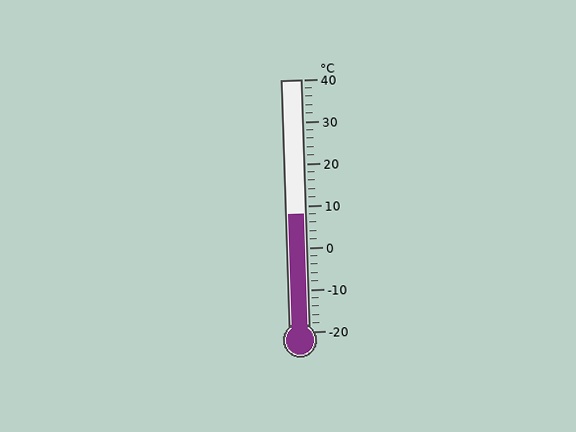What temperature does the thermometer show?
The thermometer shows approximately 8°C.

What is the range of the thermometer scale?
The thermometer scale ranges from -20°C to 40°C.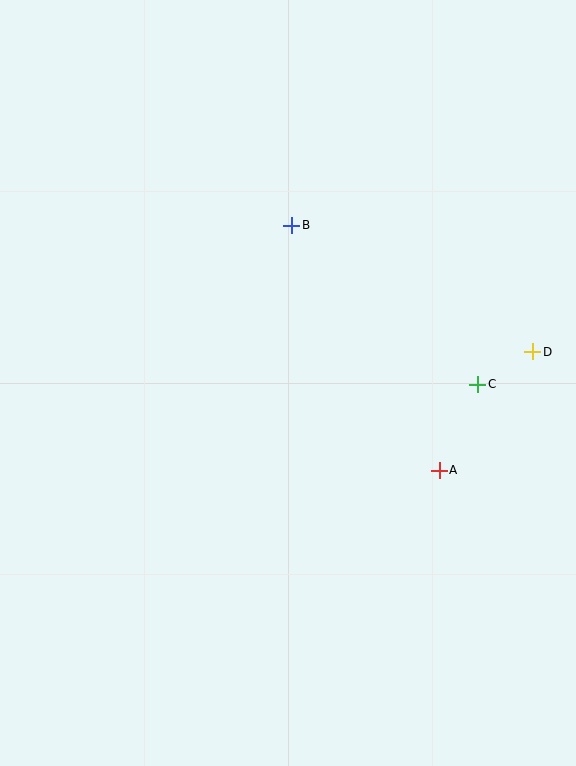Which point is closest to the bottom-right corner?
Point A is closest to the bottom-right corner.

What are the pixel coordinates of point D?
Point D is at (533, 352).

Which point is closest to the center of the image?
Point B at (292, 226) is closest to the center.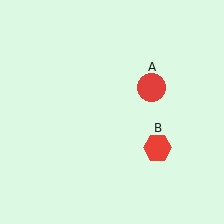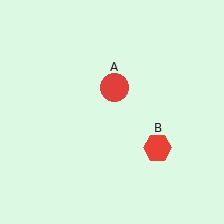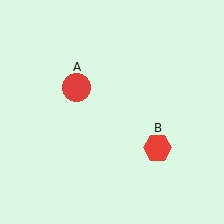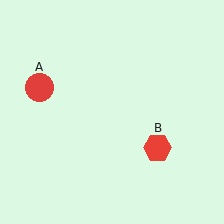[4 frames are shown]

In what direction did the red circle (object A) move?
The red circle (object A) moved left.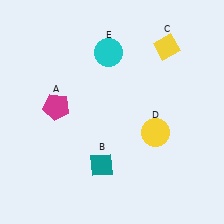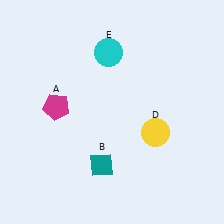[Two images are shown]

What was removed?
The yellow diamond (C) was removed in Image 2.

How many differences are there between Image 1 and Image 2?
There is 1 difference between the two images.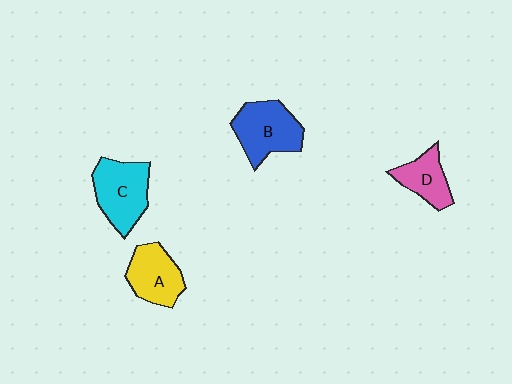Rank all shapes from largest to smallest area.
From largest to smallest: C (cyan), B (blue), A (yellow), D (pink).